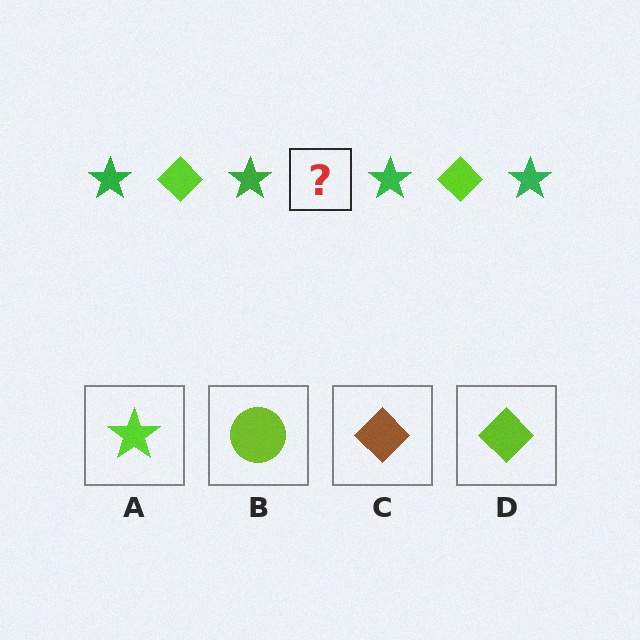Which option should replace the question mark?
Option D.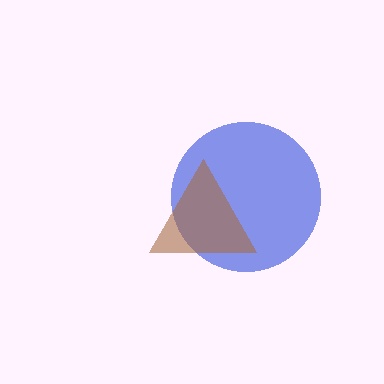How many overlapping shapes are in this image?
There are 2 overlapping shapes in the image.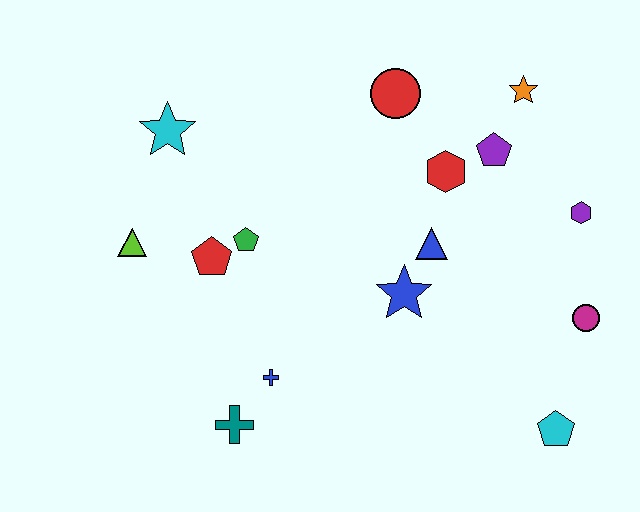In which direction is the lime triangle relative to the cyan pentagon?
The lime triangle is to the left of the cyan pentagon.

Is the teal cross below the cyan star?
Yes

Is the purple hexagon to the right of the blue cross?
Yes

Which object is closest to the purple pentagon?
The red hexagon is closest to the purple pentagon.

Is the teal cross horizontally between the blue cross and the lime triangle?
Yes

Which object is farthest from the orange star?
The teal cross is farthest from the orange star.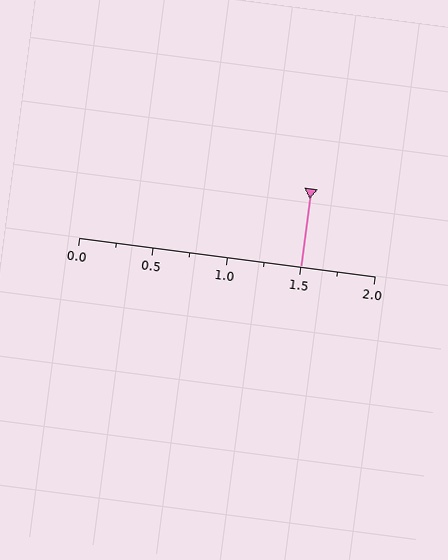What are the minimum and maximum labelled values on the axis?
The axis runs from 0.0 to 2.0.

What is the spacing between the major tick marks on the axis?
The major ticks are spaced 0.5 apart.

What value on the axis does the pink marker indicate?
The marker indicates approximately 1.5.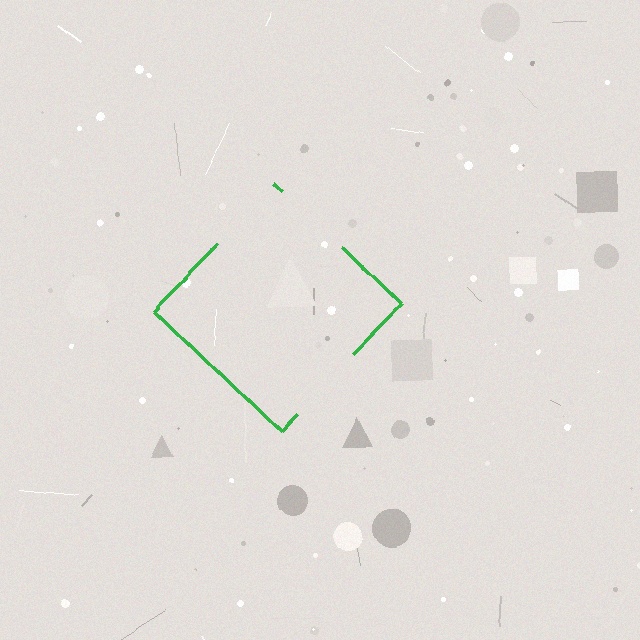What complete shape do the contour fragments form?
The contour fragments form a diamond.